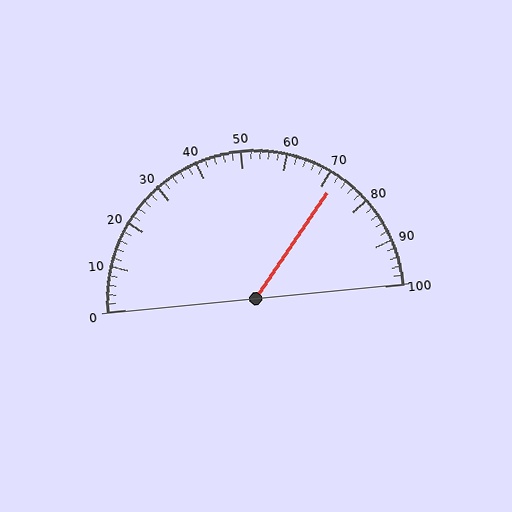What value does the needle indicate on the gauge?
The needle indicates approximately 72.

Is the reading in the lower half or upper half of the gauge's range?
The reading is in the upper half of the range (0 to 100).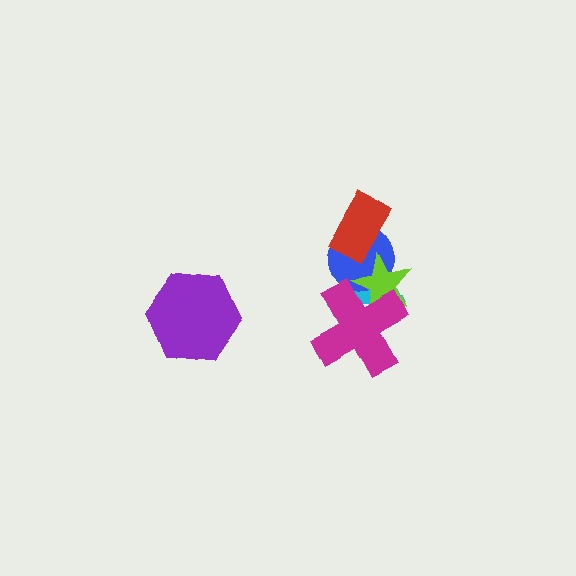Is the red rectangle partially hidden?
No, no other shape covers it.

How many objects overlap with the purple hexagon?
0 objects overlap with the purple hexagon.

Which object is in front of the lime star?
The magenta cross is in front of the lime star.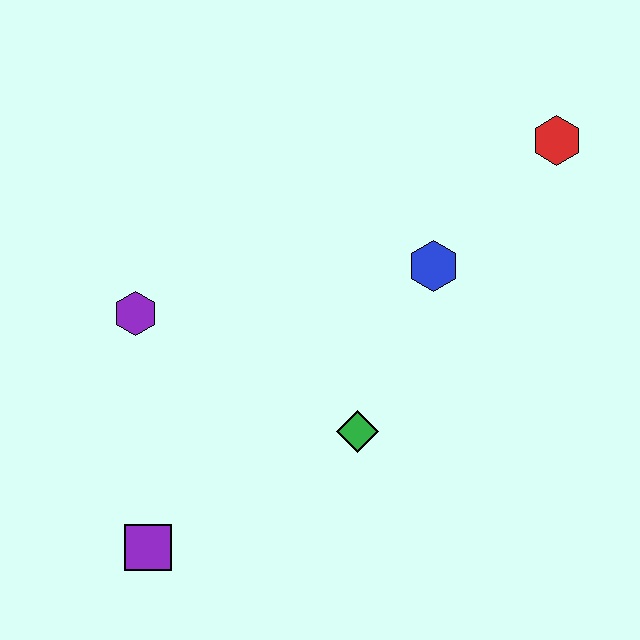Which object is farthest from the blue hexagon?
The purple square is farthest from the blue hexagon.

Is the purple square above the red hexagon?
No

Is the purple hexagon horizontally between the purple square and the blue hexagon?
No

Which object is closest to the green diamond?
The blue hexagon is closest to the green diamond.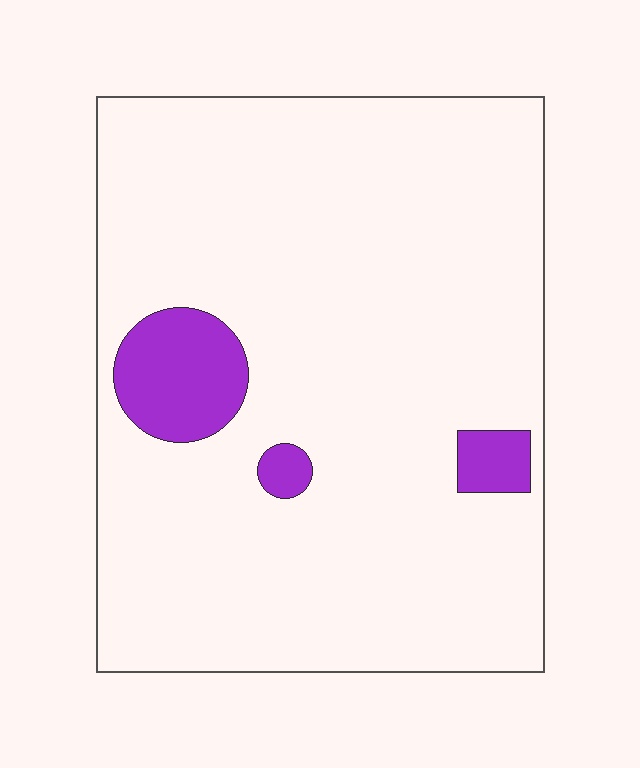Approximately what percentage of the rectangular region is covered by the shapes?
Approximately 10%.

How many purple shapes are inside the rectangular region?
3.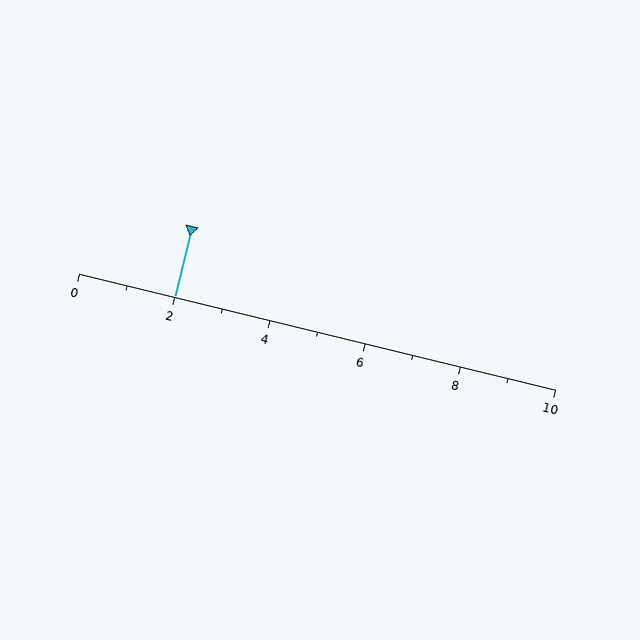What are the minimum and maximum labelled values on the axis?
The axis runs from 0 to 10.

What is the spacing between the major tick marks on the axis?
The major ticks are spaced 2 apart.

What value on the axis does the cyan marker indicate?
The marker indicates approximately 2.